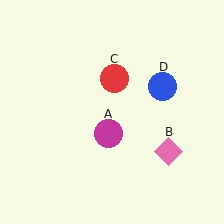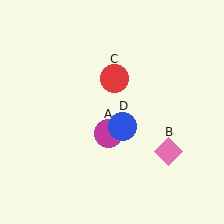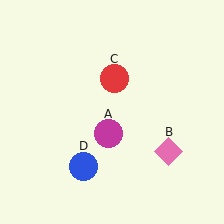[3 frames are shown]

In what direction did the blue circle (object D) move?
The blue circle (object D) moved down and to the left.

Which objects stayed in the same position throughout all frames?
Magenta circle (object A) and pink diamond (object B) and red circle (object C) remained stationary.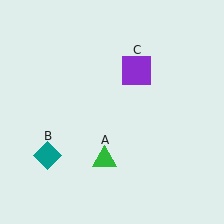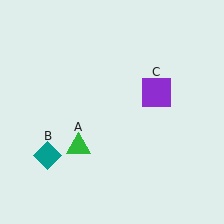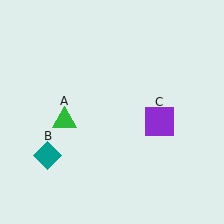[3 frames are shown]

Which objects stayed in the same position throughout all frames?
Teal diamond (object B) remained stationary.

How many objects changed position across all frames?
2 objects changed position: green triangle (object A), purple square (object C).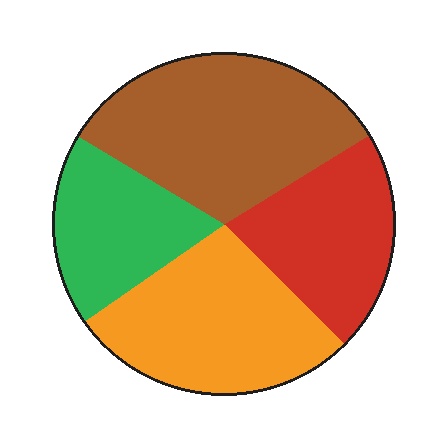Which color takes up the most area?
Brown, at roughly 35%.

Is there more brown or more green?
Brown.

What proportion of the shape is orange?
Orange takes up about one quarter (1/4) of the shape.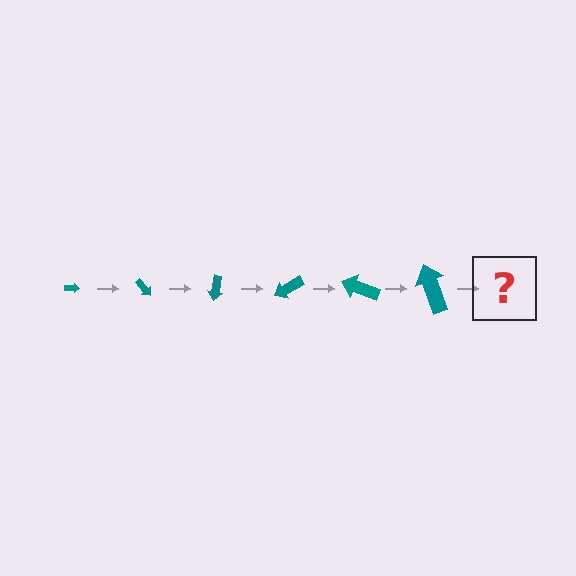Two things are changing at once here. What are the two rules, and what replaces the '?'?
The two rules are that the arrow grows larger each step and it rotates 50 degrees each step. The '?' should be an arrow, larger than the previous one and rotated 300 degrees from the start.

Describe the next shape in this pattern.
It should be an arrow, larger than the previous one and rotated 300 degrees from the start.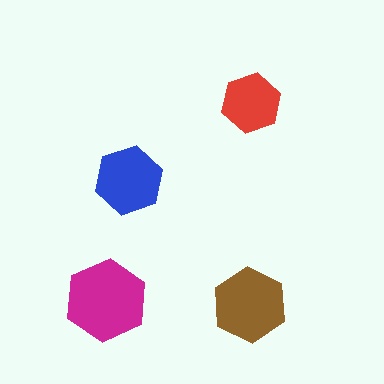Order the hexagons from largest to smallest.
the magenta one, the brown one, the blue one, the red one.